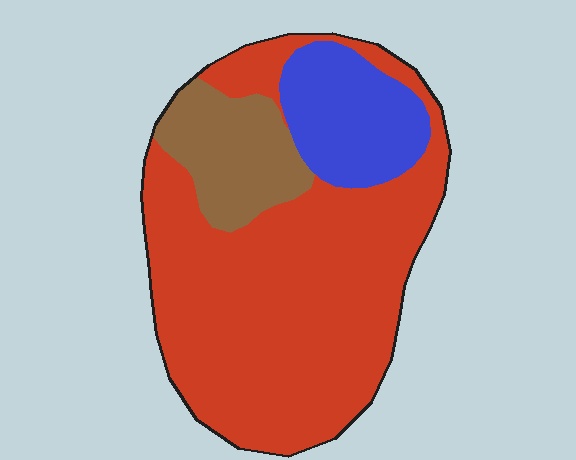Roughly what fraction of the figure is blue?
Blue covers 16% of the figure.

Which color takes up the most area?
Red, at roughly 70%.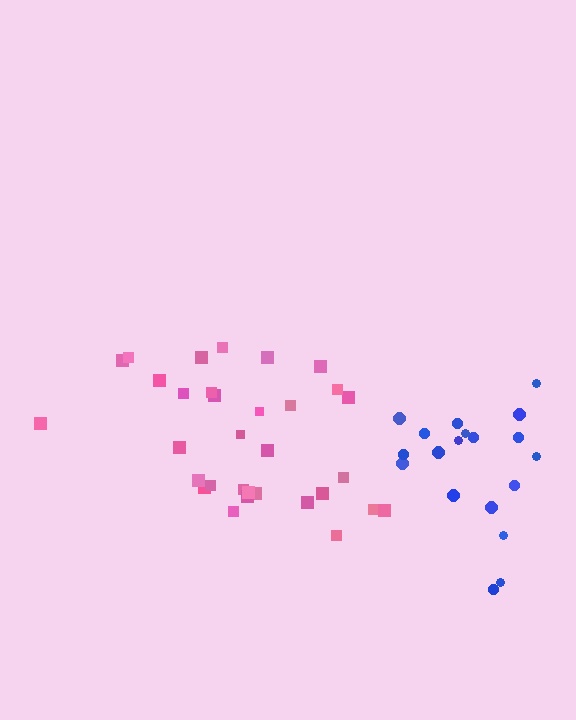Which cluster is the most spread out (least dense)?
Blue.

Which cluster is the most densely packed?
Pink.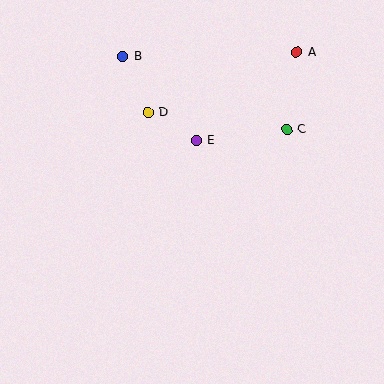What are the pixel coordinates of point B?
Point B is at (123, 56).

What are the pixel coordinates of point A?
Point A is at (297, 52).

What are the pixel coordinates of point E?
Point E is at (196, 140).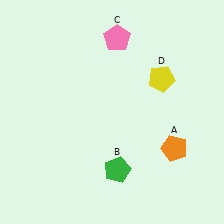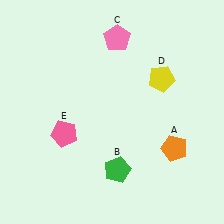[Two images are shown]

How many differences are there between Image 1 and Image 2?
There is 1 difference between the two images.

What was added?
A pink pentagon (E) was added in Image 2.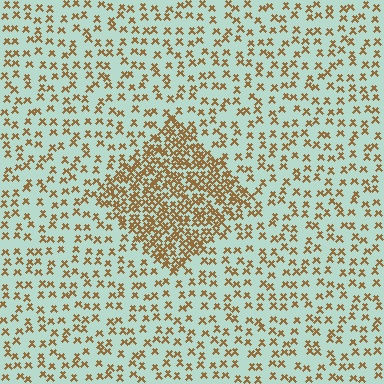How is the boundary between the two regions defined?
The boundary is defined by a change in element density (approximately 2.7x ratio). All elements are the same color, size, and shape.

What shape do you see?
I see a diamond.